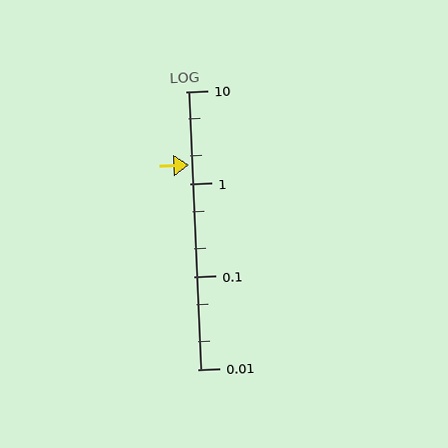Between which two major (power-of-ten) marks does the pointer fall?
The pointer is between 1 and 10.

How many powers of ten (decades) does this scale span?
The scale spans 3 decades, from 0.01 to 10.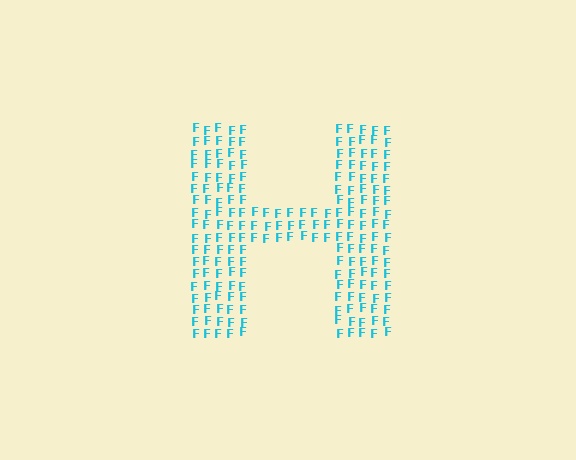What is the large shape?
The large shape is the letter H.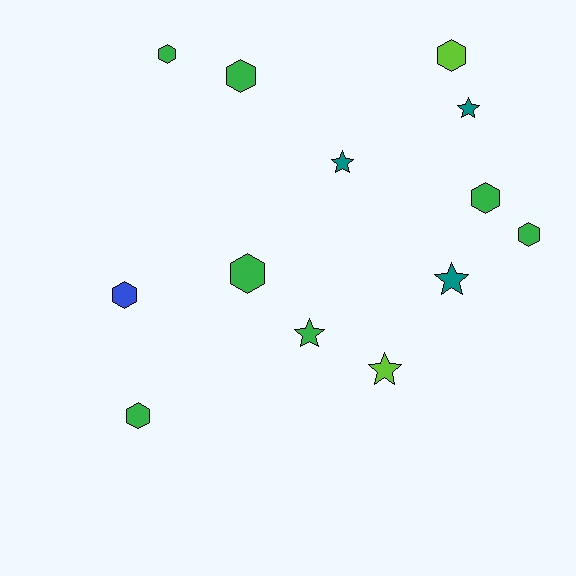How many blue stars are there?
There are no blue stars.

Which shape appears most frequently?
Hexagon, with 8 objects.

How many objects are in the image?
There are 13 objects.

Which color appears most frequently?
Green, with 7 objects.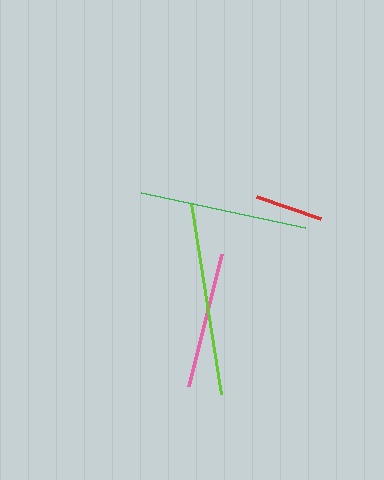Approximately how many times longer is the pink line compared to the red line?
The pink line is approximately 2.0 times the length of the red line.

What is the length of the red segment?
The red segment is approximately 68 pixels long.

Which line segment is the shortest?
The red line is the shortest at approximately 68 pixels.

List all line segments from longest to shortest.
From longest to shortest: lime, green, pink, red.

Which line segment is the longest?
The lime line is the longest at approximately 192 pixels.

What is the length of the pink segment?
The pink segment is approximately 137 pixels long.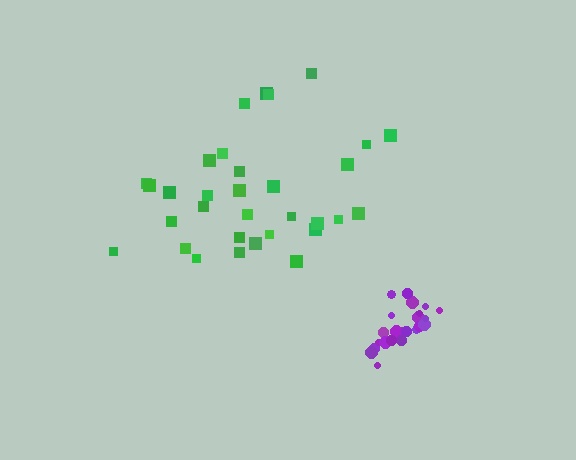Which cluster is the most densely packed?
Purple.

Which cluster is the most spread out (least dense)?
Green.